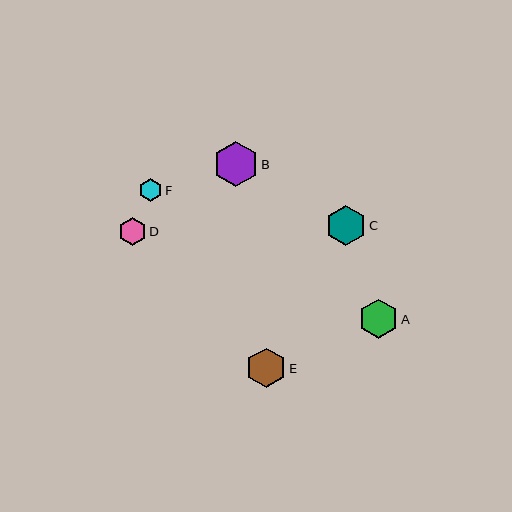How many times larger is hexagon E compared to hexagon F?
Hexagon E is approximately 1.7 times the size of hexagon F.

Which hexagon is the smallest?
Hexagon F is the smallest with a size of approximately 23 pixels.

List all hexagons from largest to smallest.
From largest to smallest: B, C, E, A, D, F.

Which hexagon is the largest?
Hexagon B is the largest with a size of approximately 45 pixels.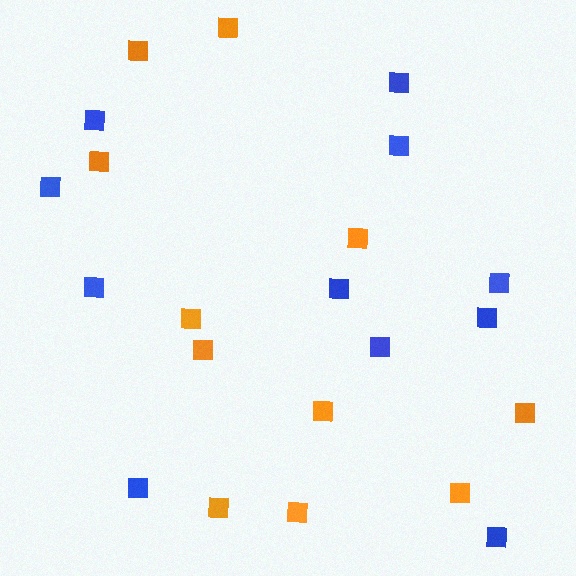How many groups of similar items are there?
There are 2 groups: one group of orange squares (11) and one group of blue squares (11).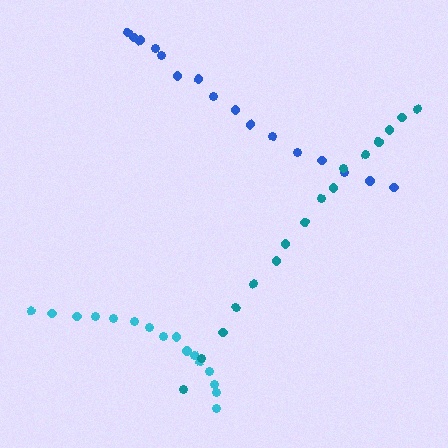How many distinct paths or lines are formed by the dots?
There are 3 distinct paths.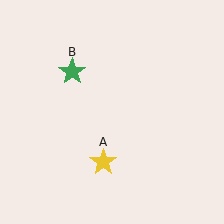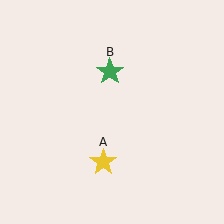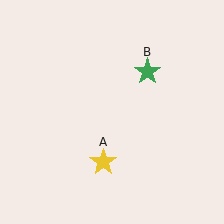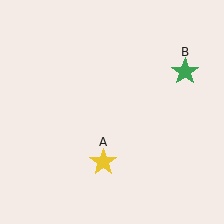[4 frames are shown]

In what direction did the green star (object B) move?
The green star (object B) moved right.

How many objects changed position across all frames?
1 object changed position: green star (object B).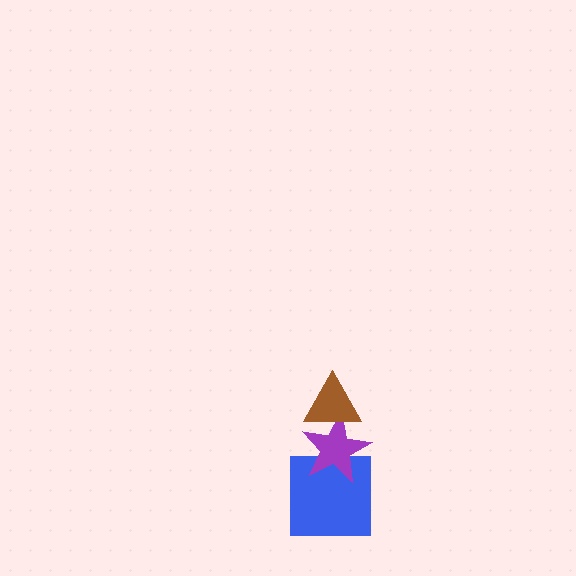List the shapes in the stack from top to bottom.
From top to bottom: the brown triangle, the purple star, the blue square.